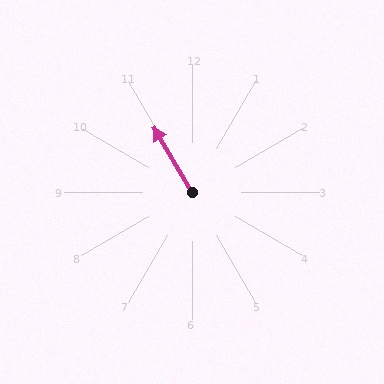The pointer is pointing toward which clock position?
Roughly 11 o'clock.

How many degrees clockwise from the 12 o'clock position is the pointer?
Approximately 329 degrees.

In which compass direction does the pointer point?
Northwest.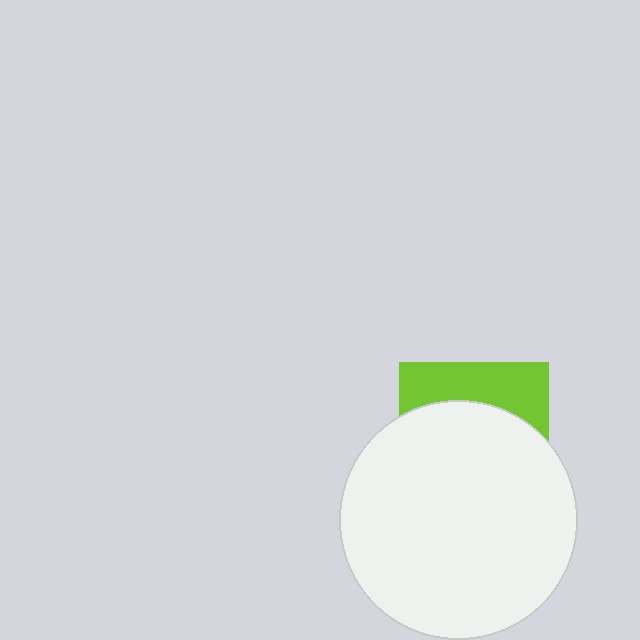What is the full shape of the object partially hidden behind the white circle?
The partially hidden object is a lime square.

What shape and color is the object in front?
The object in front is a white circle.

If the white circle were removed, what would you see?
You would see the complete lime square.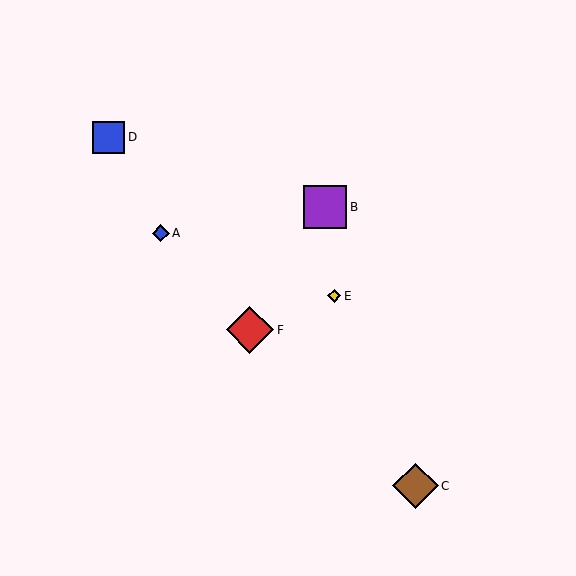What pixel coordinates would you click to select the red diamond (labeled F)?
Click at (250, 330) to select the red diamond F.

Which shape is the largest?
The red diamond (labeled F) is the largest.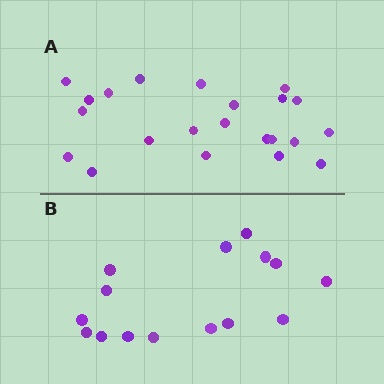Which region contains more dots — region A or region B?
Region A (the top region) has more dots.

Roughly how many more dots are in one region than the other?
Region A has roughly 8 or so more dots than region B.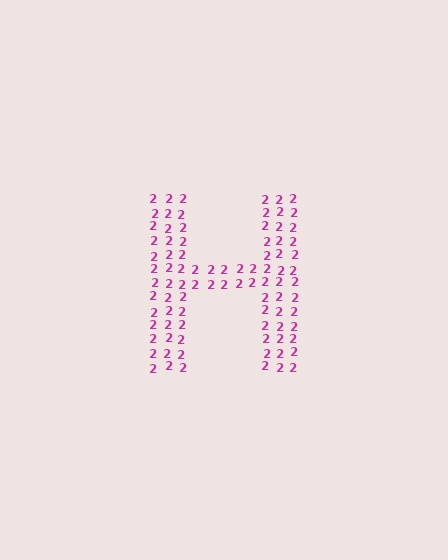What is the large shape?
The large shape is the letter H.